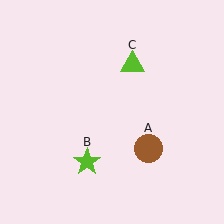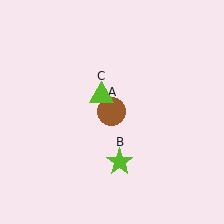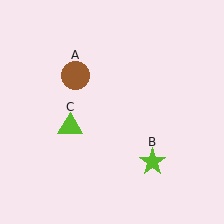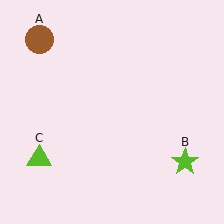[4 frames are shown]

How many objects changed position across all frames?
3 objects changed position: brown circle (object A), lime star (object B), lime triangle (object C).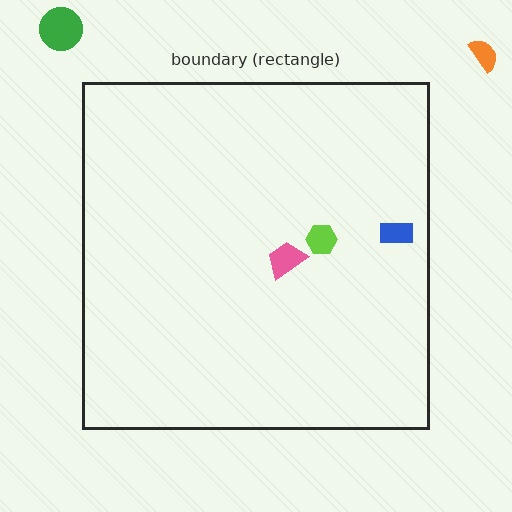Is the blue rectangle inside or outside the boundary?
Inside.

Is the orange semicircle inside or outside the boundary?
Outside.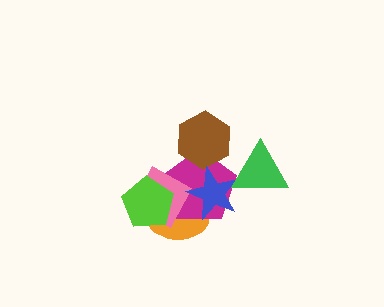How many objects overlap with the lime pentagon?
3 objects overlap with the lime pentagon.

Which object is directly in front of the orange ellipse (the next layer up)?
The magenta pentagon is directly in front of the orange ellipse.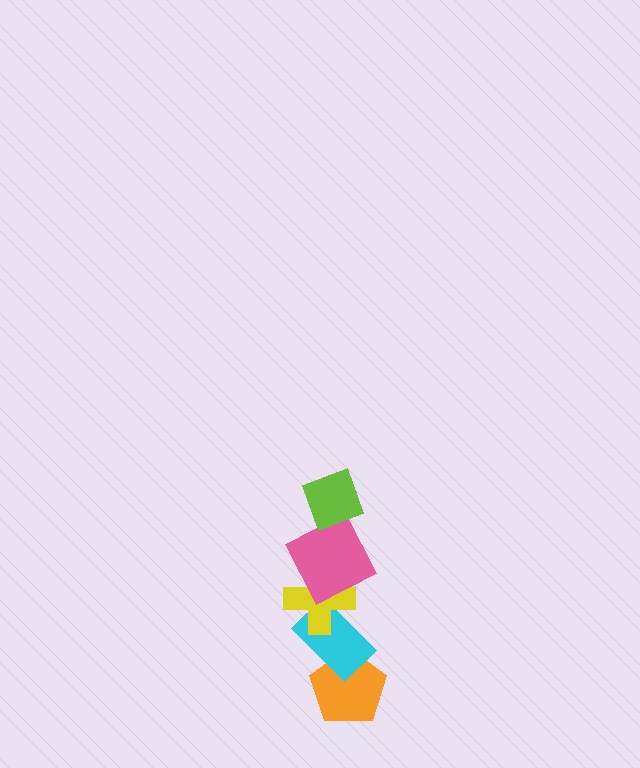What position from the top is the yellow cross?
The yellow cross is 3rd from the top.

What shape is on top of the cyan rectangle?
The yellow cross is on top of the cyan rectangle.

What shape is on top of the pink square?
The lime diamond is on top of the pink square.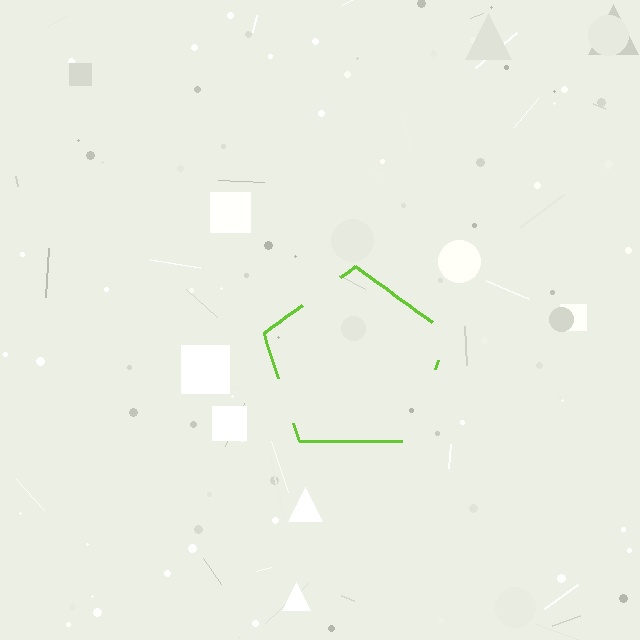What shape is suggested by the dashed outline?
The dashed outline suggests a pentagon.